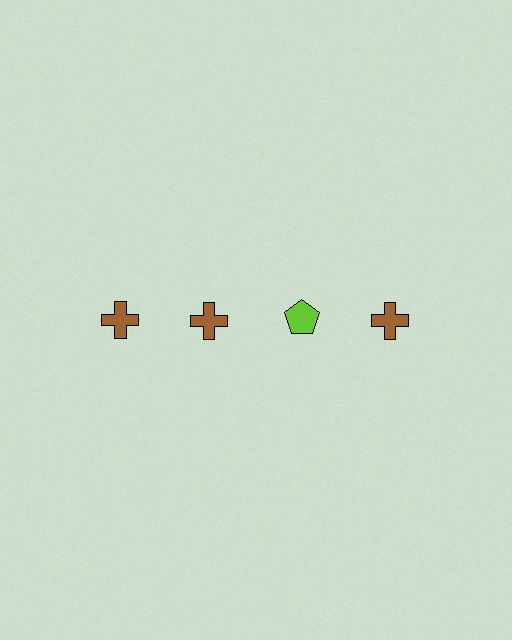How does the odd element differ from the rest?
It differs in both color (lime instead of brown) and shape (pentagon instead of cross).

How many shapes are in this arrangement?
There are 4 shapes arranged in a grid pattern.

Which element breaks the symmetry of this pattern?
The lime pentagon in the top row, center column breaks the symmetry. All other shapes are brown crosses.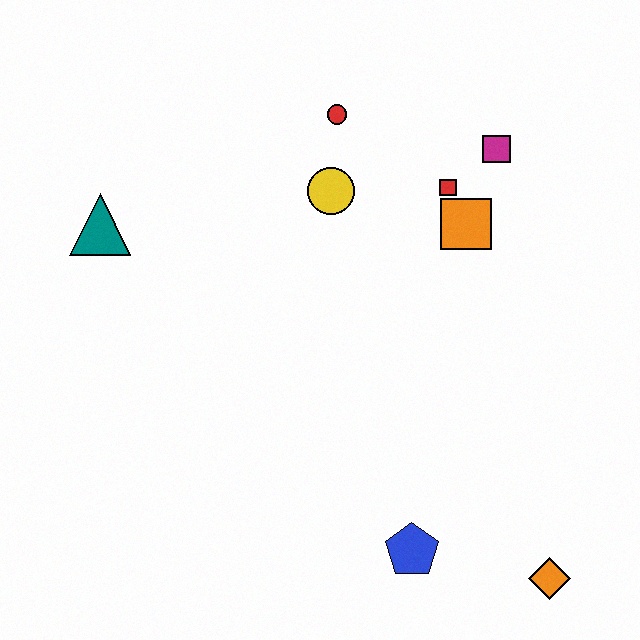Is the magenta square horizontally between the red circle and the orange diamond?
Yes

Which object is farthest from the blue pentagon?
The teal triangle is farthest from the blue pentagon.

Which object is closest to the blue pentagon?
The orange diamond is closest to the blue pentagon.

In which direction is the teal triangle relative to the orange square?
The teal triangle is to the left of the orange square.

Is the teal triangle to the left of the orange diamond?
Yes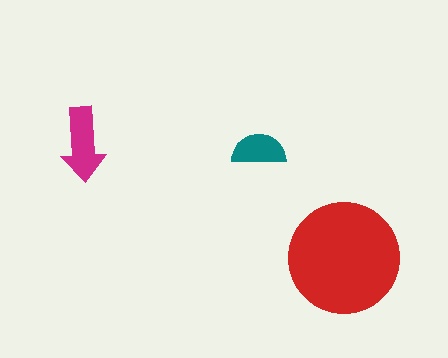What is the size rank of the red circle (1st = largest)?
1st.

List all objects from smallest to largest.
The teal semicircle, the magenta arrow, the red circle.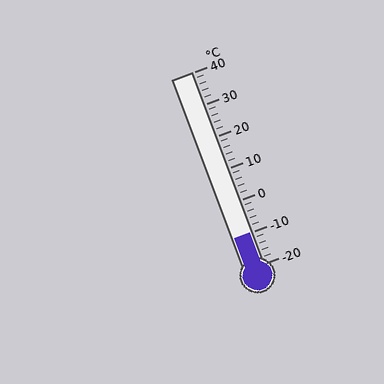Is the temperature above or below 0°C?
The temperature is below 0°C.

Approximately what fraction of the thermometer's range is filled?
The thermometer is filled to approximately 15% of its range.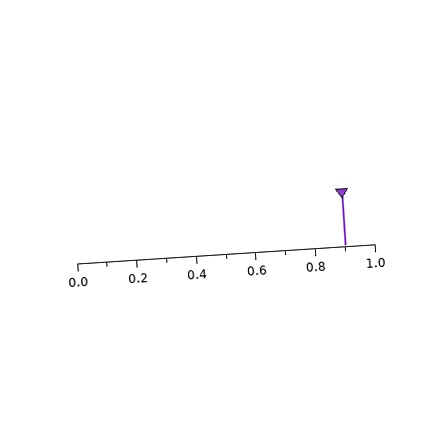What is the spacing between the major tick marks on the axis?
The major ticks are spaced 0.2 apart.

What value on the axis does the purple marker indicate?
The marker indicates approximately 0.9.